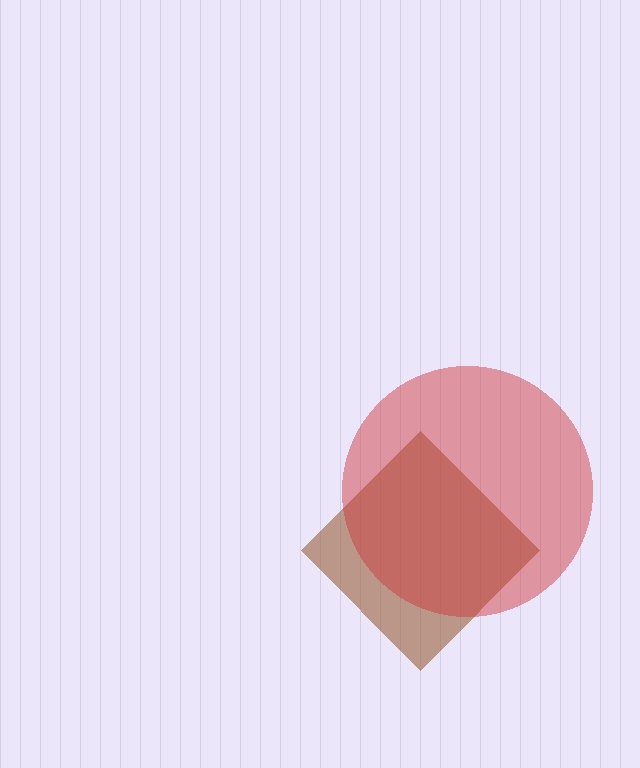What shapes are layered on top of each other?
The layered shapes are: a brown diamond, a red circle.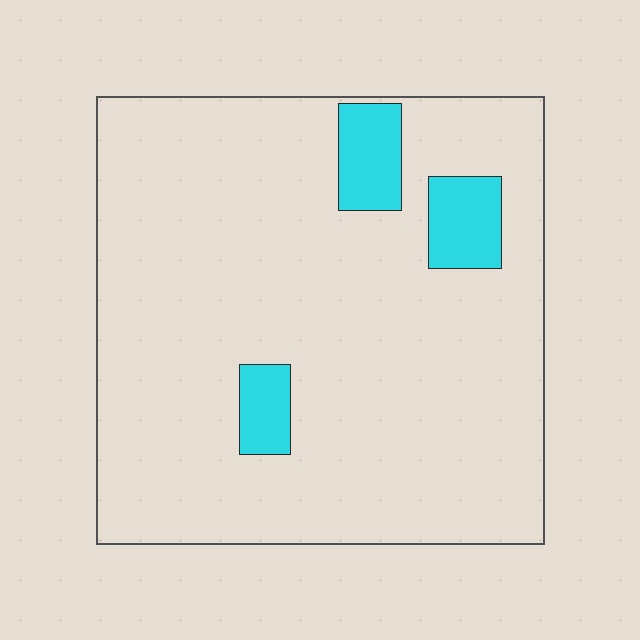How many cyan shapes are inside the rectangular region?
3.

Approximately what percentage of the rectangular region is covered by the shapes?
Approximately 10%.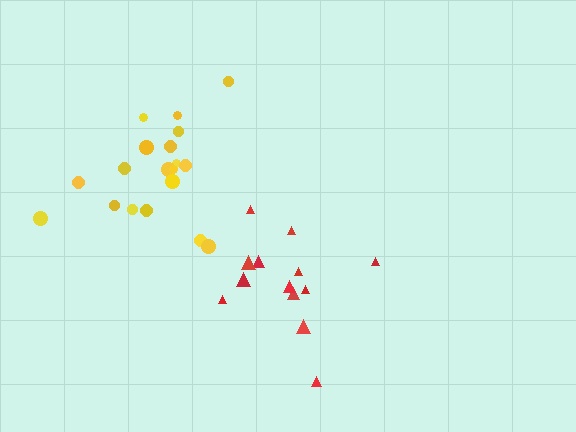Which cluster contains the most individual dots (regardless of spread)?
Yellow (19).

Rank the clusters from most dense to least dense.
yellow, red.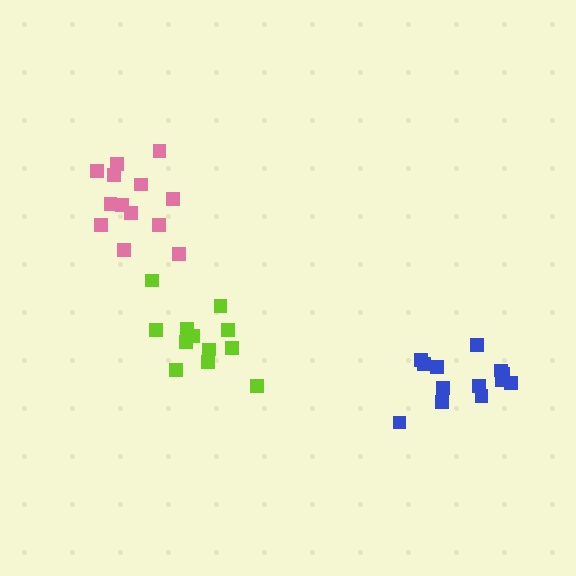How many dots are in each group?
Group 1: 13 dots, Group 2: 13 dots, Group 3: 12 dots (38 total).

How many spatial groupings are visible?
There are 3 spatial groupings.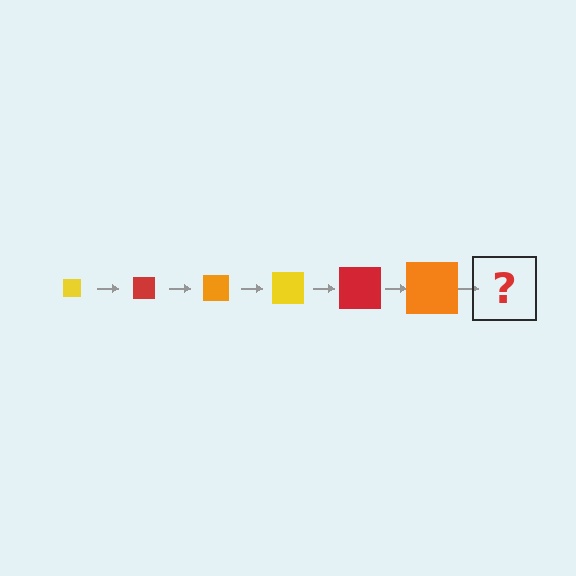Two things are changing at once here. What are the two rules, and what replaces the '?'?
The two rules are that the square grows larger each step and the color cycles through yellow, red, and orange. The '?' should be a yellow square, larger than the previous one.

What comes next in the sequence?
The next element should be a yellow square, larger than the previous one.